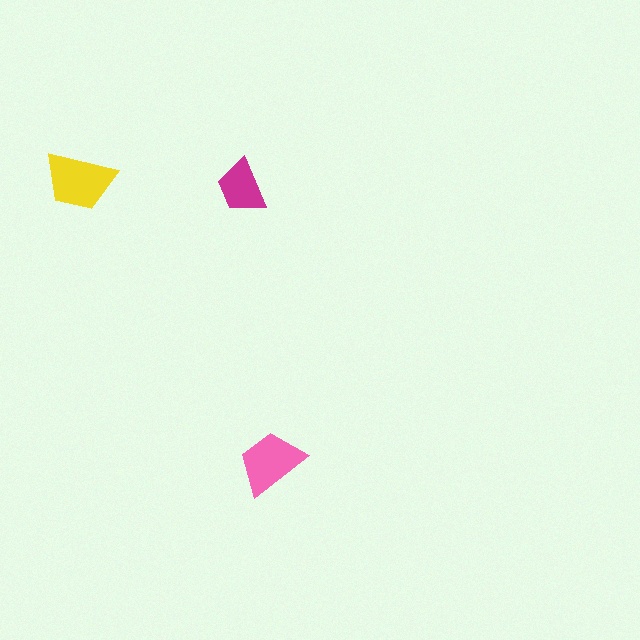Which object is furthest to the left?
The yellow trapezoid is leftmost.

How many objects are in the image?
There are 3 objects in the image.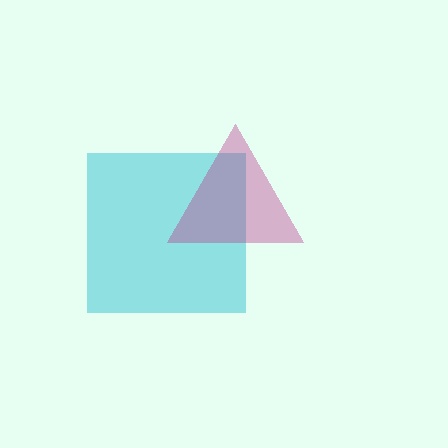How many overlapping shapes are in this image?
There are 2 overlapping shapes in the image.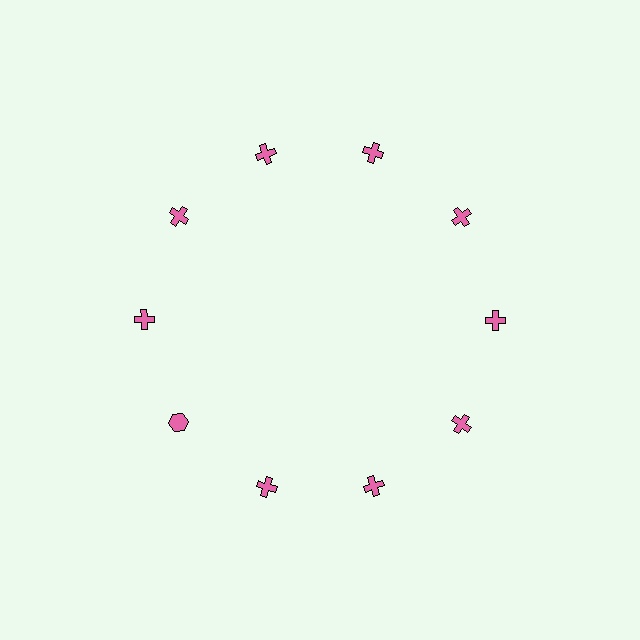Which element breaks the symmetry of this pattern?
The pink hexagon at roughly the 8 o'clock position breaks the symmetry. All other shapes are pink crosses.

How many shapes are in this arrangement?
There are 10 shapes arranged in a ring pattern.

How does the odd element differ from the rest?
It has a different shape: hexagon instead of cross.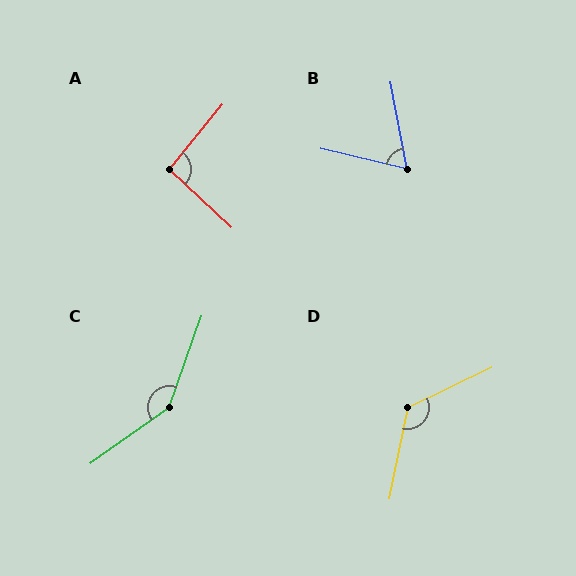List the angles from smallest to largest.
B (66°), A (94°), D (127°), C (145°).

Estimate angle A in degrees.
Approximately 94 degrees.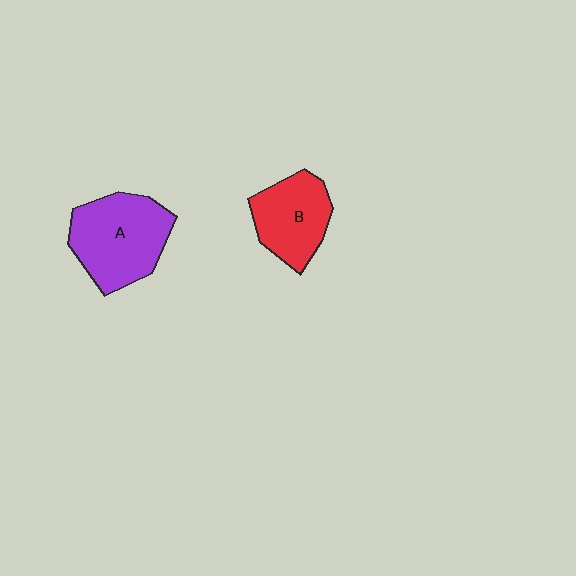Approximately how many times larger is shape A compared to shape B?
Approximately 1.4 times.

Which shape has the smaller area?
Shape B (red).